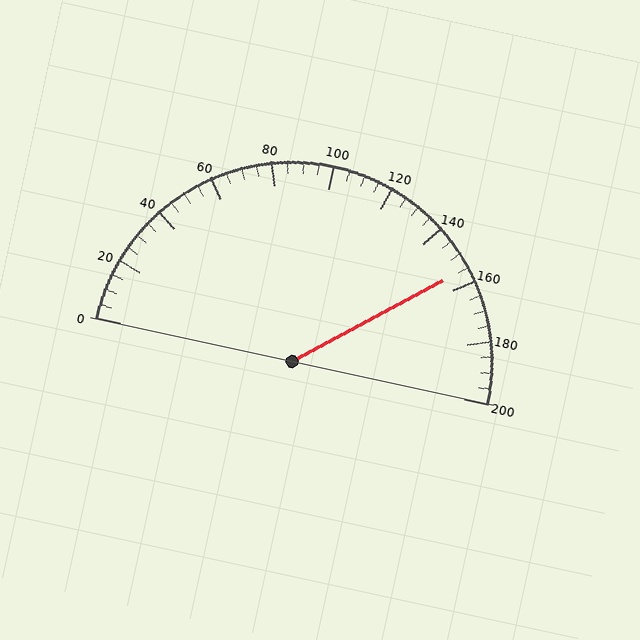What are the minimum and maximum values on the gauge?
The gauge ranges from 0 to 200.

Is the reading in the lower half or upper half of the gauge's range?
The reading is in the upper half of the range (0 to 200).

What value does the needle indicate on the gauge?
The needle indicates approximately 155.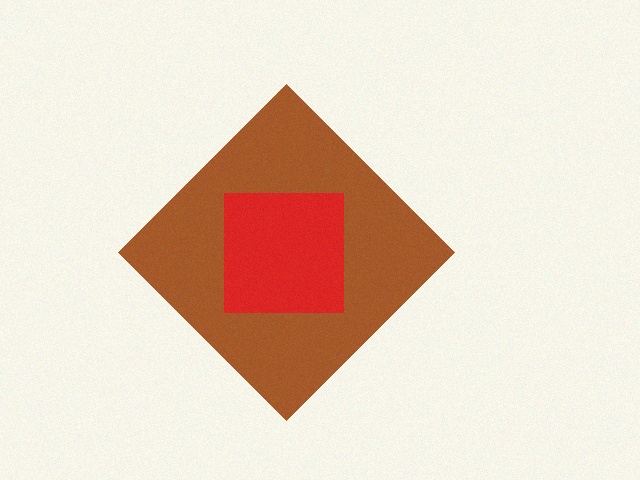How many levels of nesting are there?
2.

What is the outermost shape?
The brown diamond.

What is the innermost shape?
The red square.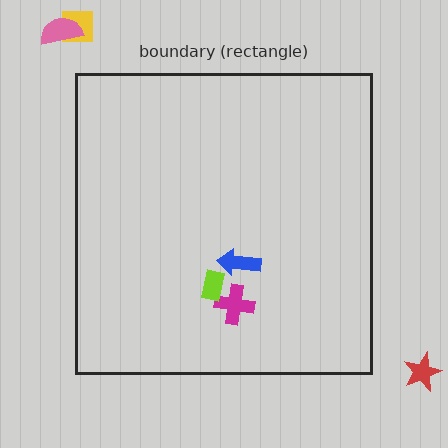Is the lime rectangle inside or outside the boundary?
Inside.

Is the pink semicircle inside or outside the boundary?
Outside.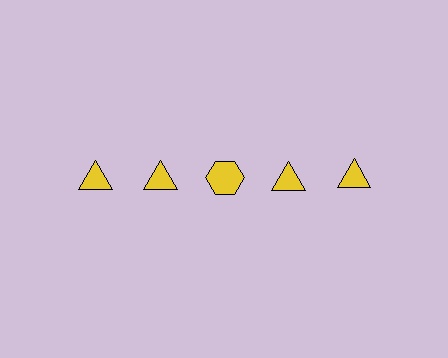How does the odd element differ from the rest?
It has a different shape: hexagon instead of triangle.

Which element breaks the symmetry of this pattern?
The yellow hexagon in the top row, center column breaks the symmetry. All other shapes are yellow triangles.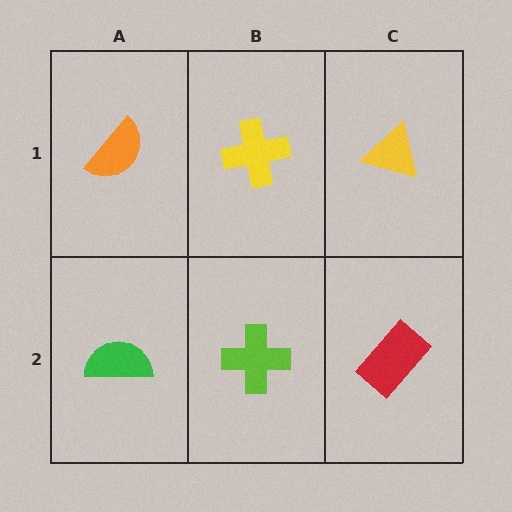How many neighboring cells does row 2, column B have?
3.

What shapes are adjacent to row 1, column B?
A lime cross (row 2, column B), an orange semicircle (row 1, column A), a yellow triangle (row 1, column C).